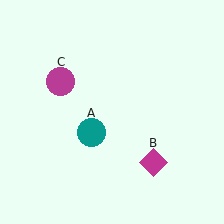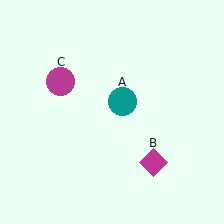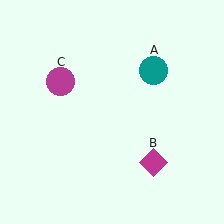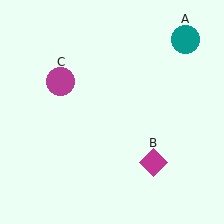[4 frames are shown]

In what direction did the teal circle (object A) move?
The teal circle (object A) moved up and to the right.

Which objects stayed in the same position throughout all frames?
Magenta diamond (object B) and magenta circle (object C) remained stationary.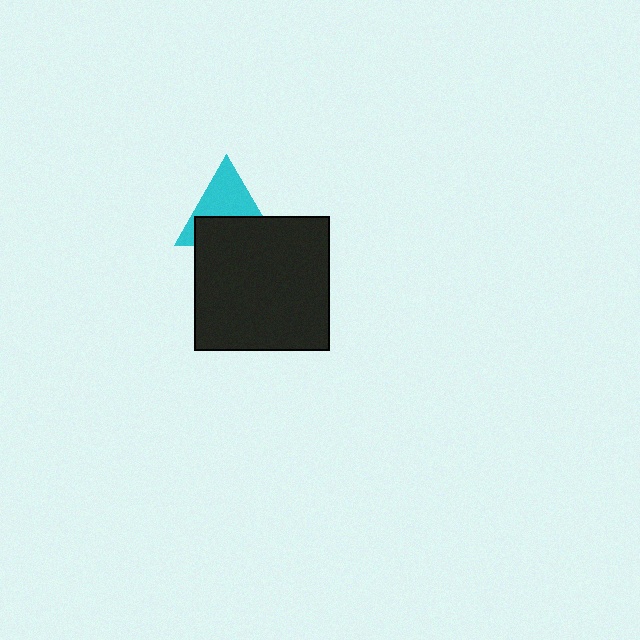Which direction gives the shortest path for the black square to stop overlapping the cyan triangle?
Moving down gives the shortest separation.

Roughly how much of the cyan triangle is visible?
About half of it is visible (roughly 52%).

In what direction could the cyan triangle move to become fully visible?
The cyan triangle could move up. That would shift it out from behind the black square entirely.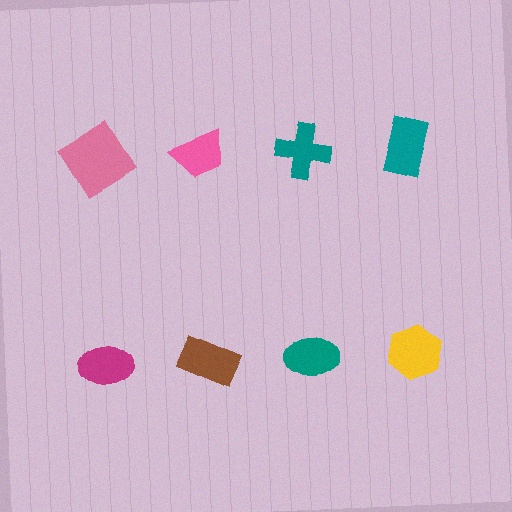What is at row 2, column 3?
A teal ellipse.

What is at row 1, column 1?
A pink diamond.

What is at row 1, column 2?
A pink trapezoid.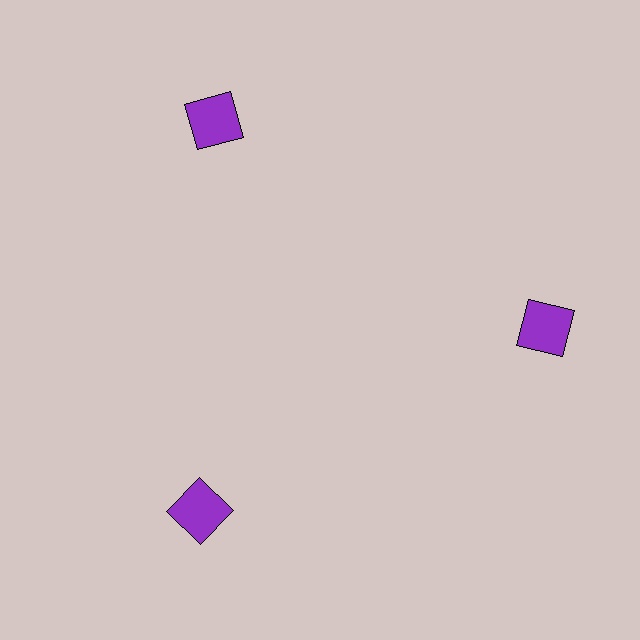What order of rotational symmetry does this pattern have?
This pattern has 3-fold rotational symmetry.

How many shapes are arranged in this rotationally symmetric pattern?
There are 3 shapes, arranged in 3 groups of 1.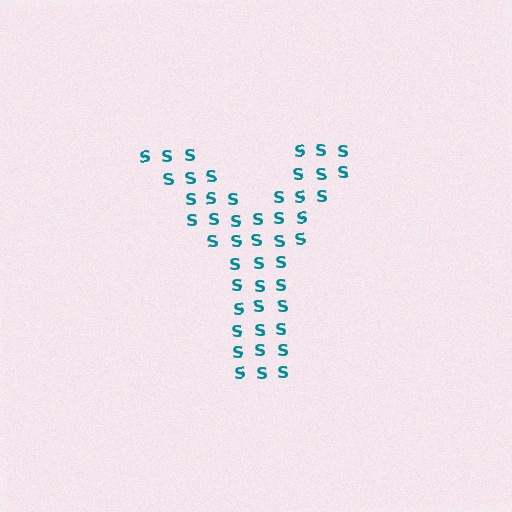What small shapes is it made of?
It is made of small letter S's.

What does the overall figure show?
The overall figure shows the letter Y.